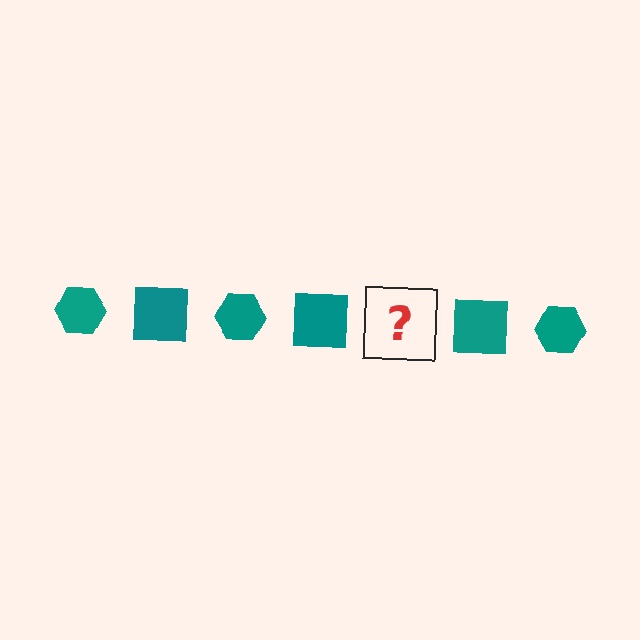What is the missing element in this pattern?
The missing element is a teal hexagon.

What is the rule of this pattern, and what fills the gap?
The rule is that the pattern cycles through hexagon, square shapes in teal. The gap should be filled with a teal hexagon.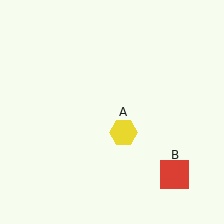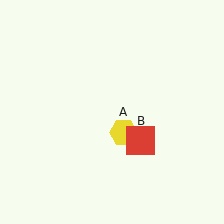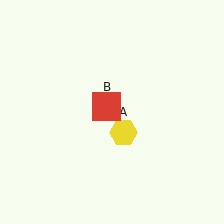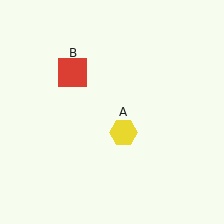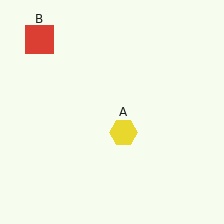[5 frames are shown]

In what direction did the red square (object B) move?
The red square (object B) moved up and to the left.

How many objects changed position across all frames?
1 object changed position: red square (object B).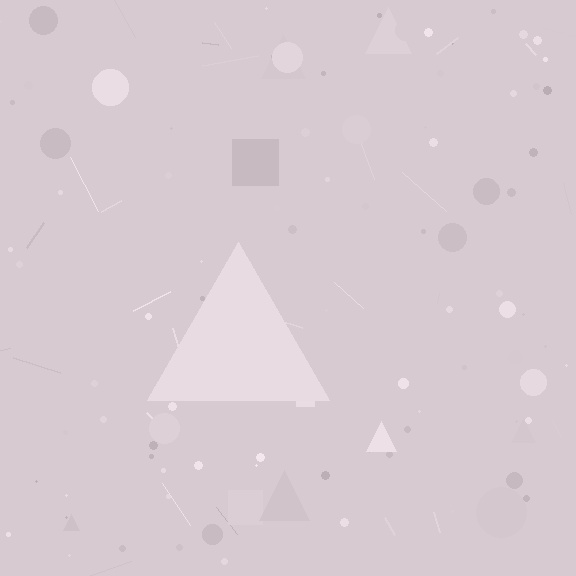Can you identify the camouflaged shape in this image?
The camouflaged shape is a triangle.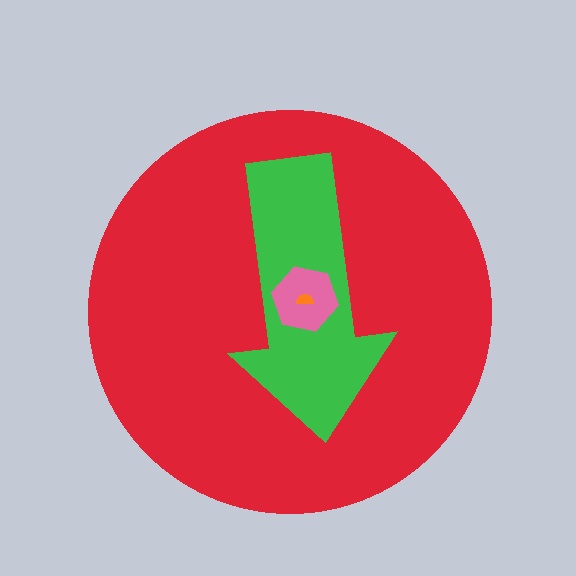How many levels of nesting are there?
4.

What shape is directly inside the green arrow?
The pink hexagon.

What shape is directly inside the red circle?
The green arrow.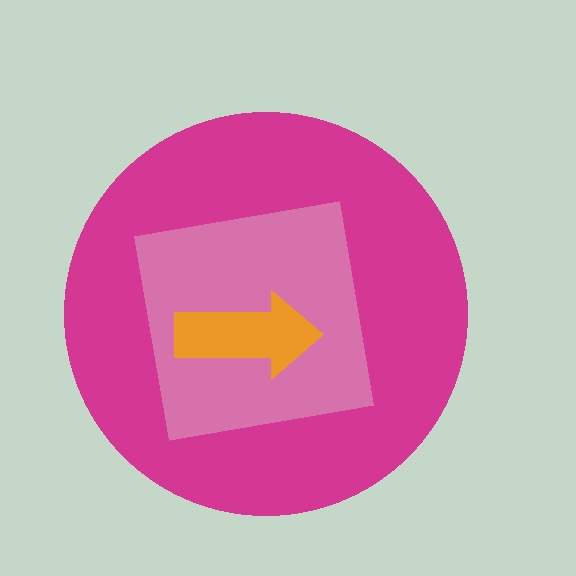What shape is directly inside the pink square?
The orange arrow.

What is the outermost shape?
The magenta circle.